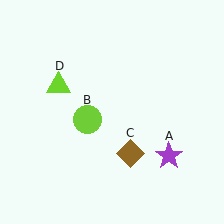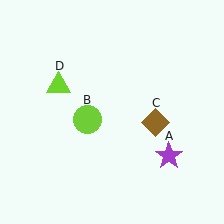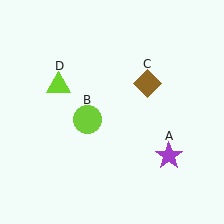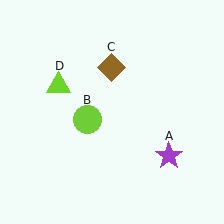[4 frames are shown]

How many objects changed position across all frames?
1 object changed position: brown diamond (object C).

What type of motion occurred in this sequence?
The brown diamond (object C) rotated counterclockwise around the center of the scene.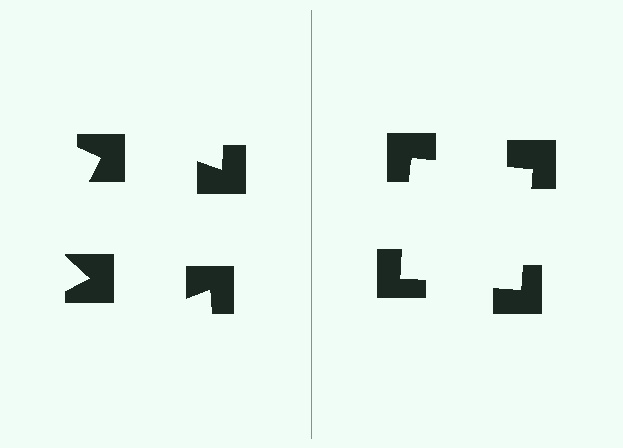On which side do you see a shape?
An illusory square appears on the right side. On the left side the wedge cuts are rotated, so no coherent shape forms.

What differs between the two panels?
The notched squares are positioned identically on both sides; only the wedge orientations differ. On the right they align to a square; on the left they are misaligned.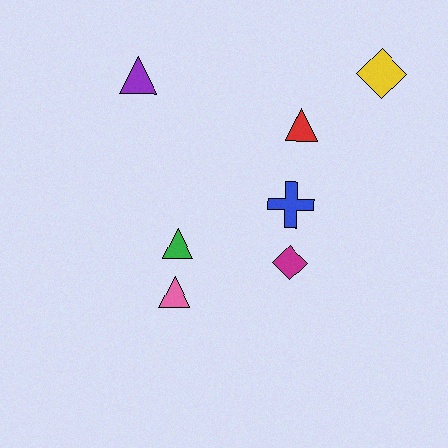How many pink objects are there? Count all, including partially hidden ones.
There is 1 pink object.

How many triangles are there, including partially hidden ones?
There are 4 triangles.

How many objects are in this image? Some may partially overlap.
There are 7 objects.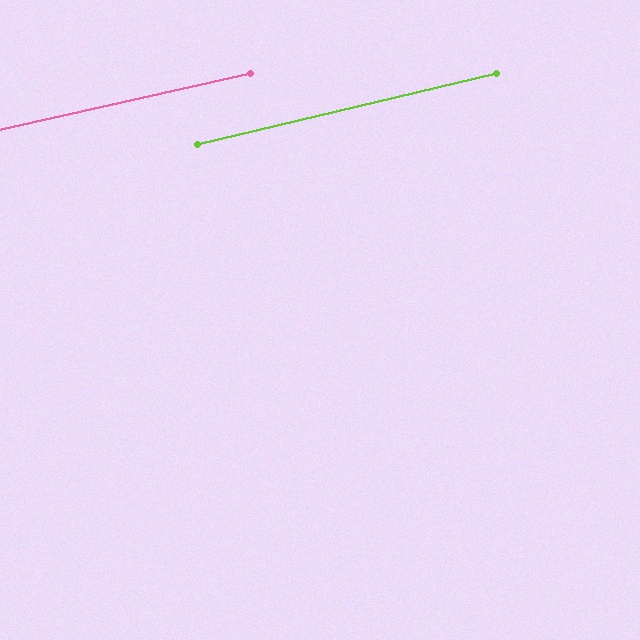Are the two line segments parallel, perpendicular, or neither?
Parallel — their directions differ by only 0.7°.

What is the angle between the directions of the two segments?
Approximately 1 degree.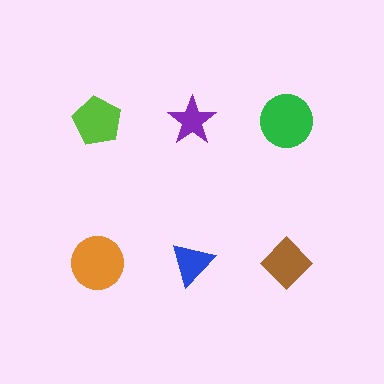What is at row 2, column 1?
An orange circle.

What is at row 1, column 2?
A purple star.